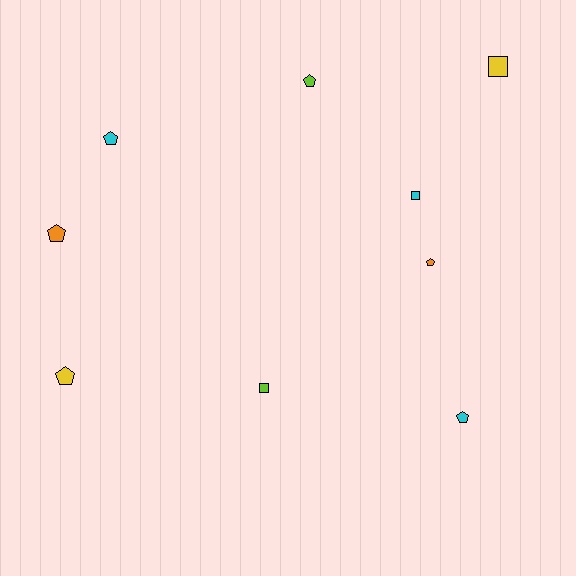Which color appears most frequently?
Cyan, with 3 objects.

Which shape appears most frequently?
Pentagon, with 6 objects.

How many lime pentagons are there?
There is 1 lime pentagon.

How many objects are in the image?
There are 9 objects.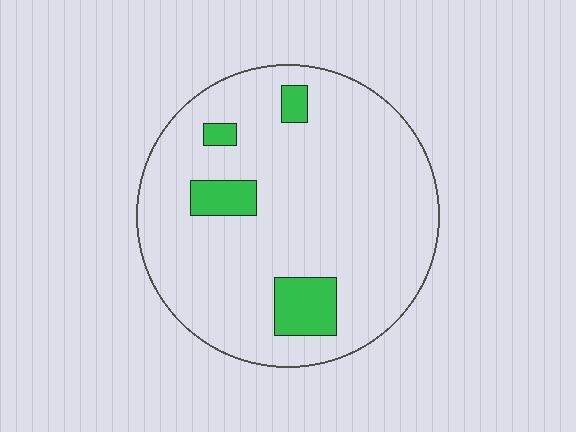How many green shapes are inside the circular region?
4.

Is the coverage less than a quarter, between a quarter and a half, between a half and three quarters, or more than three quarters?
Less than a quarter.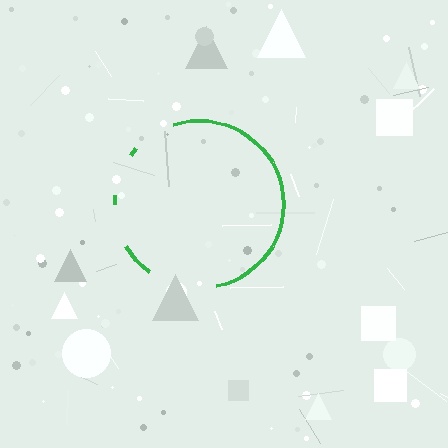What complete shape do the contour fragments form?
The contour fragments form a circle.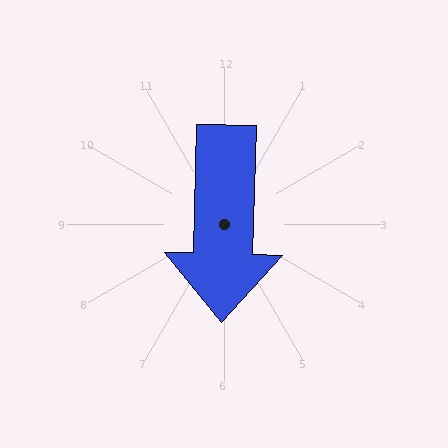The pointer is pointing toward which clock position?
Roughly 6 o'clock.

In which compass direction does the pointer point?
South.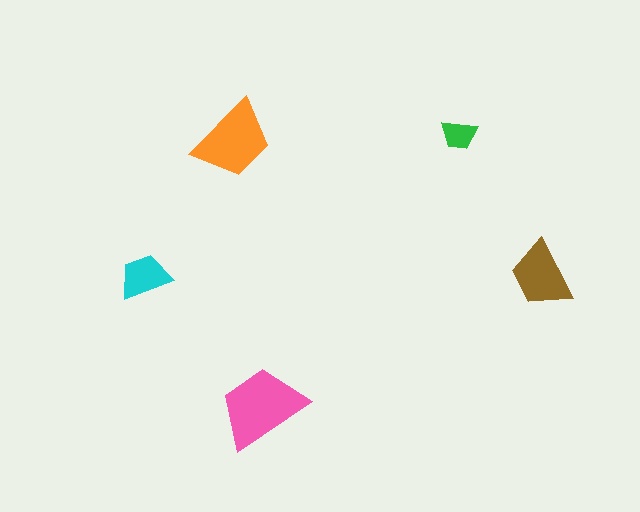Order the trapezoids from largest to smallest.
the pink one, the orange one, the brown one, the cyan one, the green one.